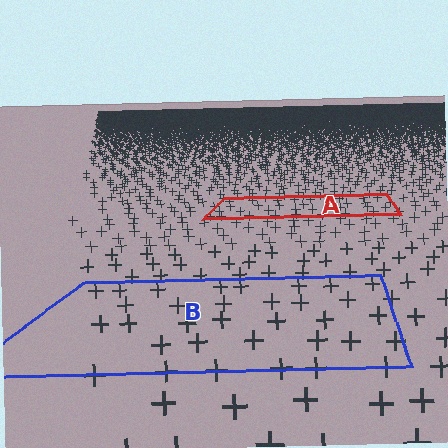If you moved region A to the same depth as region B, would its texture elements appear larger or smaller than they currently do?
They would appear larger. At a closer depth, the same texture elements are projected at a bigger on-screen size.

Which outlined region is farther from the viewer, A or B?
Region A is farther from the viewer — the texture elements inside it appear smaller and more densely packed.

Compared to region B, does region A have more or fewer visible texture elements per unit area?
Region A has more texture elements per unit area — they are packed more densely because it is farther away.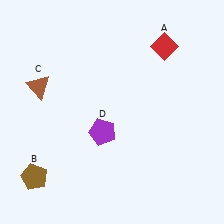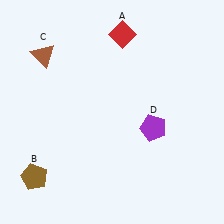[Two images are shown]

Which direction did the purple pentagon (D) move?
The purple pentagon (D) moved right.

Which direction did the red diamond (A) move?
The red diamond (A) moved left.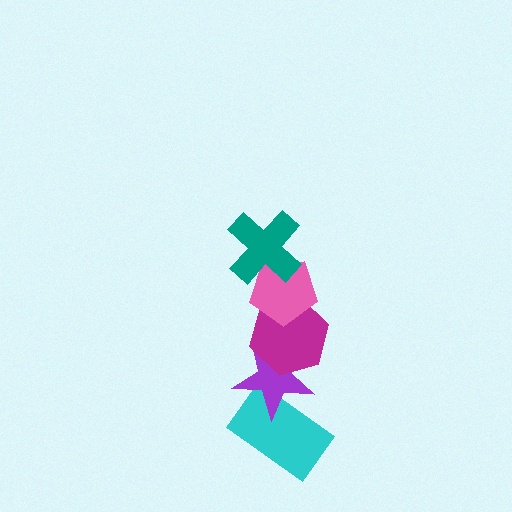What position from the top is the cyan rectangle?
The cyan rectangle is 5th from the top.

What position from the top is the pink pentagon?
The pink pentagon is 2nd from the top.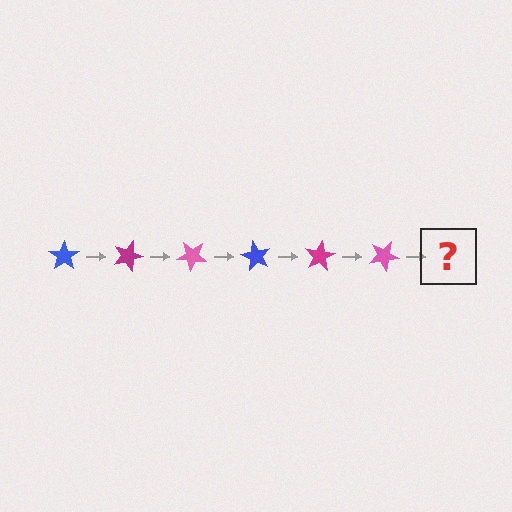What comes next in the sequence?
The next element should be a blue star, rotated 120 degrees from the start.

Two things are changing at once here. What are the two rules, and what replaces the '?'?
The two rules are that it rotates 20 degrees each step and the color cycles through blue, magenta, and pink. The '?' should be a blue star, rotated 120 degrees from the start.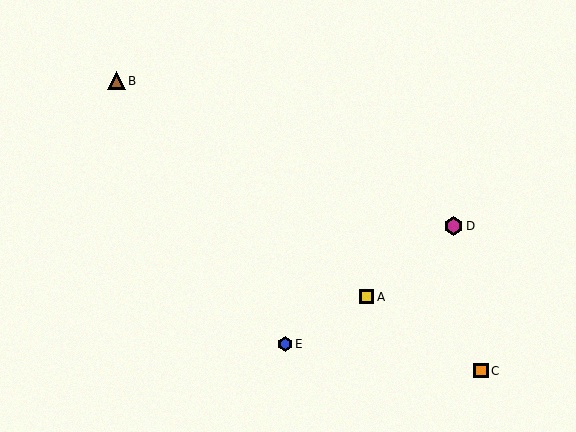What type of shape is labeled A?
Shape A is a yellow square.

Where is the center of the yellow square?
The center of the yellow square is at (367, 297).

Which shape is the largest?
The magenta hexagon (labeled D) is the largest.